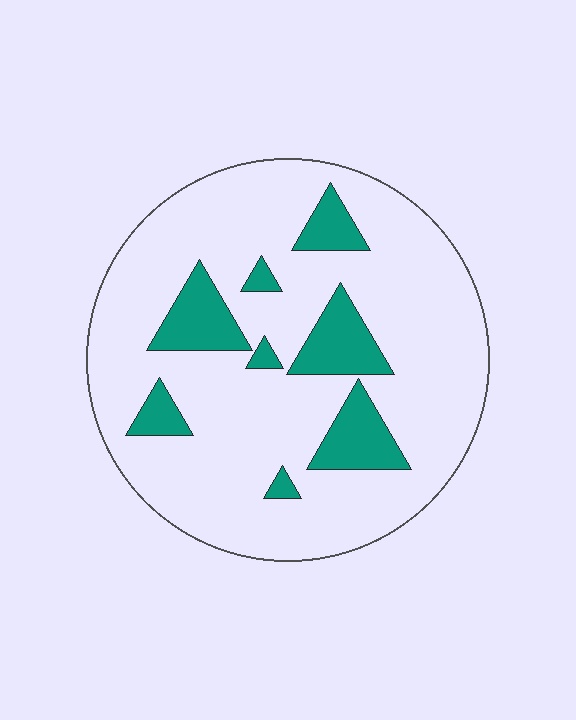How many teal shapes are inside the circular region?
8.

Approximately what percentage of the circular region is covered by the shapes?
Approximately 15%.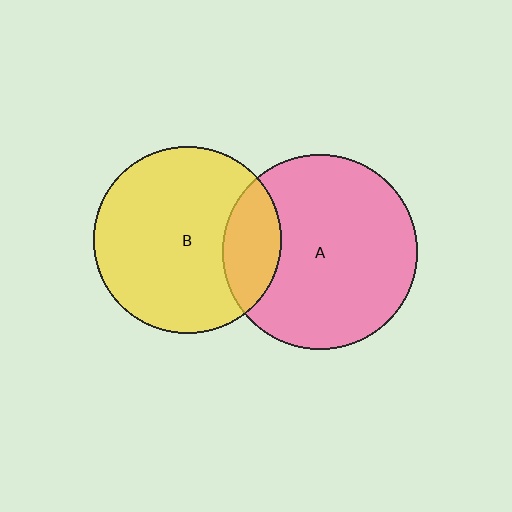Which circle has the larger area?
Circle A (pink).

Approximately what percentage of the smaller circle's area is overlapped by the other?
Approximately 20%.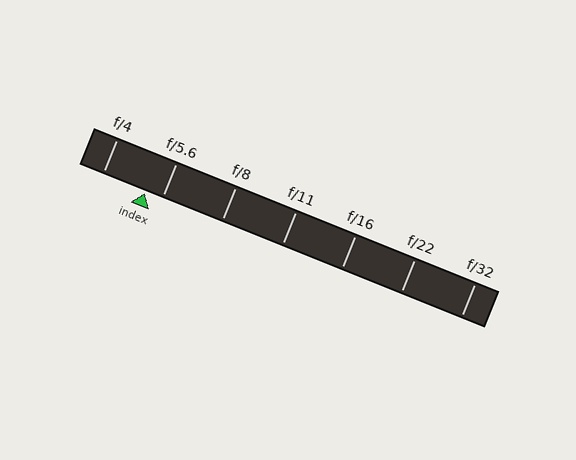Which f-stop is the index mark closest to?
The index mark is closest to f/5.6.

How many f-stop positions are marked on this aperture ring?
There are 7 f-stop positions marked.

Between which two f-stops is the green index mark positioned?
The index mark is between f/4 and f/5.6.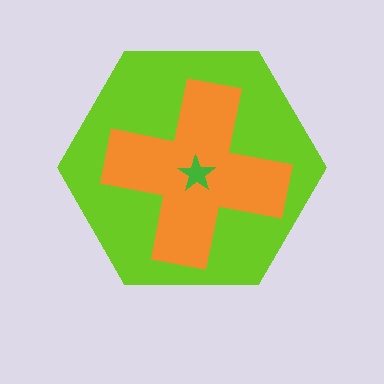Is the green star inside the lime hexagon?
Yes.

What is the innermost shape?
The green star.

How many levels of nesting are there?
3.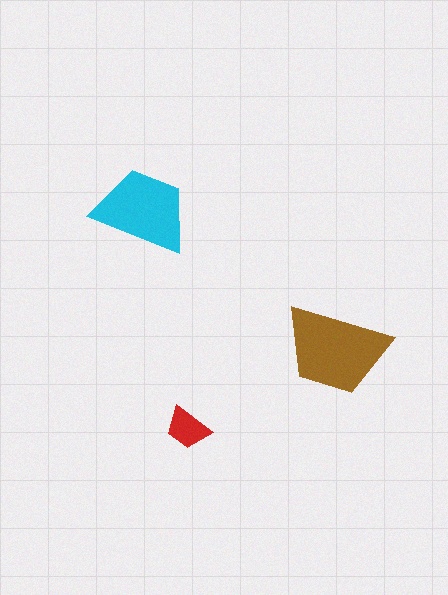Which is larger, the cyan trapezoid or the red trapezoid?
The cyan one.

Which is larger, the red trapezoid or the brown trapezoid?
The brown one.